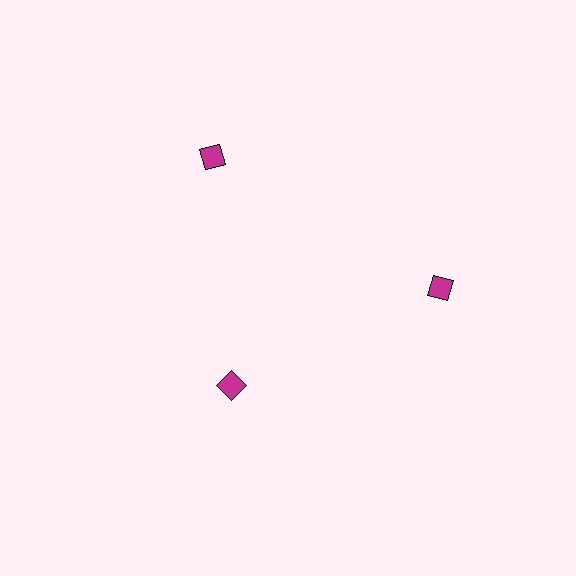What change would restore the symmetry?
The symmetry would be restored by moving it outward, back onto the ring so that all 3 squares sit at equal angles and equal distance from the center.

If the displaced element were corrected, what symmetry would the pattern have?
It would have 3-fold rotational symmetry — the pattern would map onto itself every 120 degrees.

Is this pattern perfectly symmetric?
No. The 3 magenta squares are arranged in a ring, but one element near the 7 o'clock position is pulled inward toward the center, breaking the 3-fold rotational symmetry.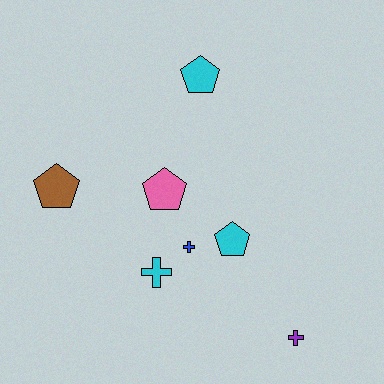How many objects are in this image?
There are 7 objects.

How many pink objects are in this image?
There is 1 pink object.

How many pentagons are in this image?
There are 4 pentagons.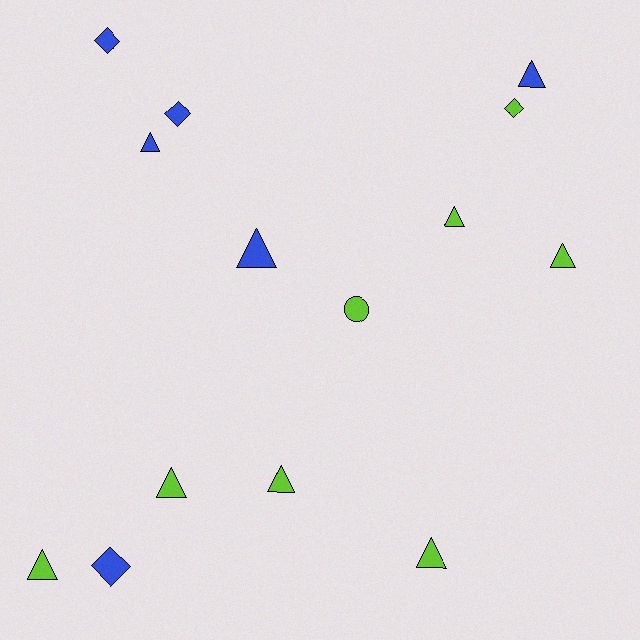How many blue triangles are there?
There are 3 blue triangles.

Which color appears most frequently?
Lime, with 8 objects.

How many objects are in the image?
There are 14 objects.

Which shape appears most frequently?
Triangle, with 9 objects.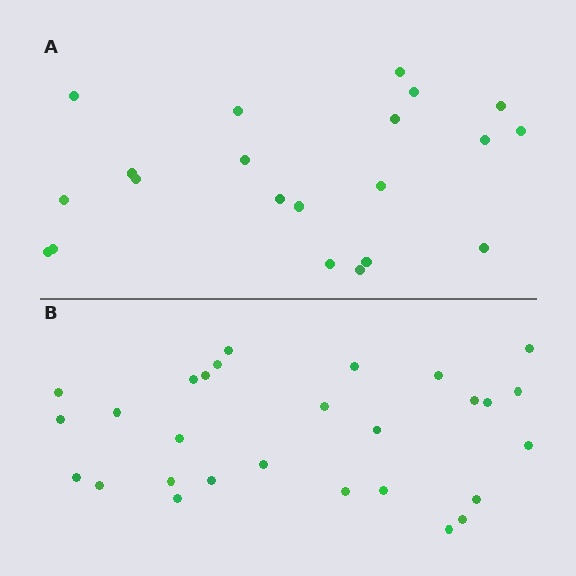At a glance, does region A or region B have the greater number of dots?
Region B (the bottom region) has more dots.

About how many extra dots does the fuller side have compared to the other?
Region B has roughly 8 or so more dots than region A.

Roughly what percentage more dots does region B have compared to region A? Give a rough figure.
About 35% more.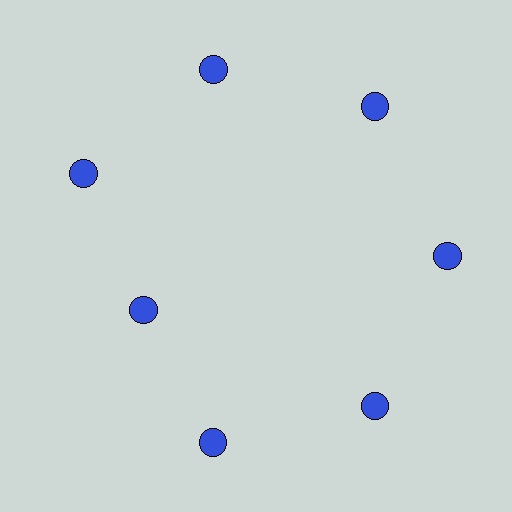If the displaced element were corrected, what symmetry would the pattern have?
It would have 7-fold rotational symmetry — the pattern would map onto itself every 51 degrees.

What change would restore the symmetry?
The symmetry would be restored by moving it outward, back onto the ring so that all 7 circles sit at equal angles and equal distance from the center.